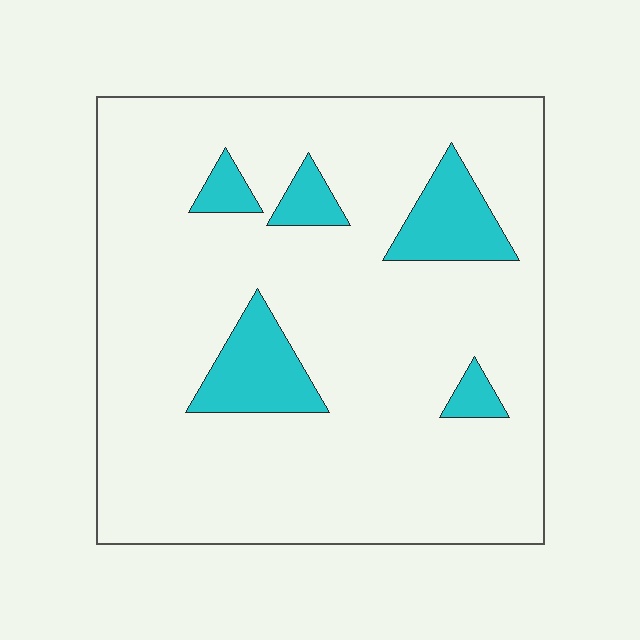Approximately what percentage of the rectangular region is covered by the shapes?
Approximately 15%.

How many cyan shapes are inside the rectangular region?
5.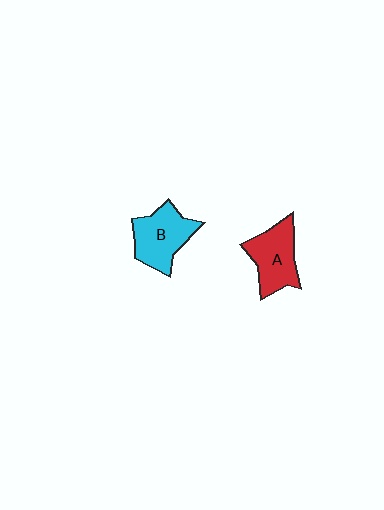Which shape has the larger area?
Shape B (cyan).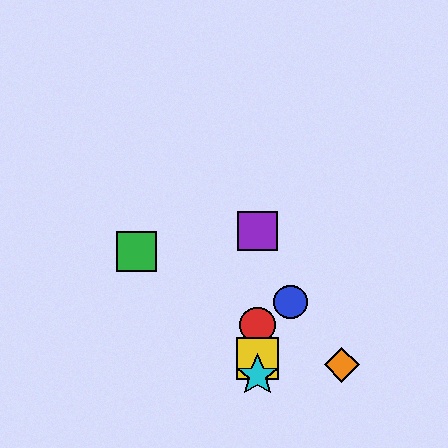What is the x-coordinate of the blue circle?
The blue circle is at x≈291.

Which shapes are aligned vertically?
The red circle, the yellow square, the purple square, the cyan star are aligned vertically.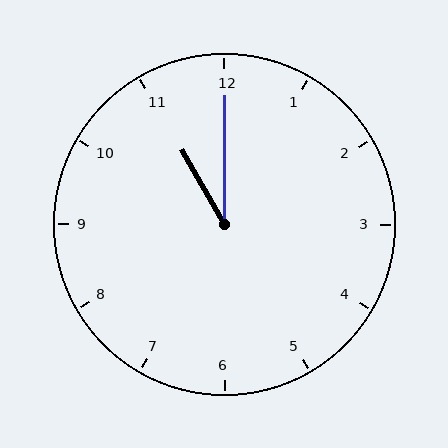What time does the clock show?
11:00.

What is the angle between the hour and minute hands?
Approximately 30 degrees.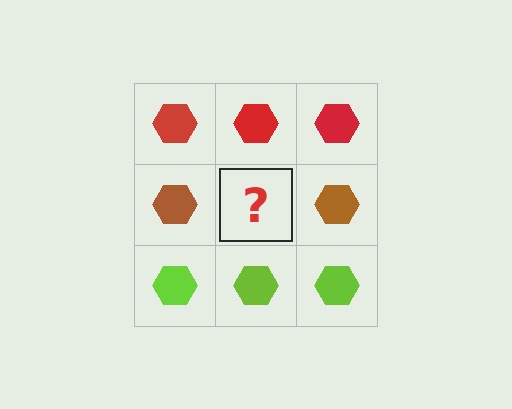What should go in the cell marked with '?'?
The missing cell should contain a brown hexagon.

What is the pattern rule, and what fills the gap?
The rule is that each row has a consistent color. The gap should be filled with a brown hexagon.